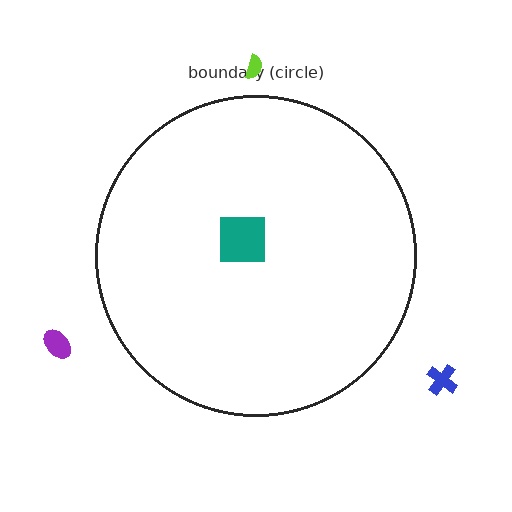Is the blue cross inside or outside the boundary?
Outside.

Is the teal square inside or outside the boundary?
Inside.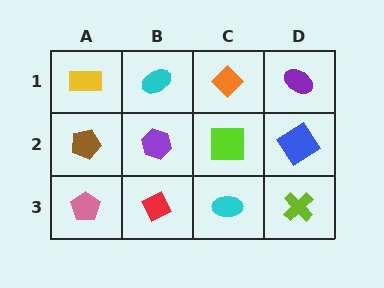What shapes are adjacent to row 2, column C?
An orange diamond (row 1, column C), a cyan ellipse (row 3, column C), a purple hexagon (row 2, column B), a blue diamond (row 2, column D).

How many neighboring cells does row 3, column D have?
2.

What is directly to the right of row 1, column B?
An orange diamond.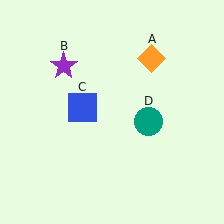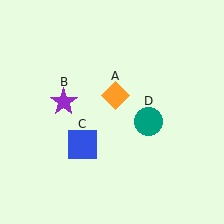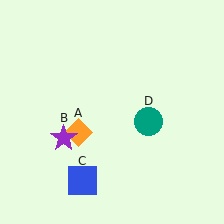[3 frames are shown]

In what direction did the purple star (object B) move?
The purple star (object B) moved down.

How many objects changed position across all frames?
3 objects changed position: orange diamond (object A), purple star (object B), blue square (object C).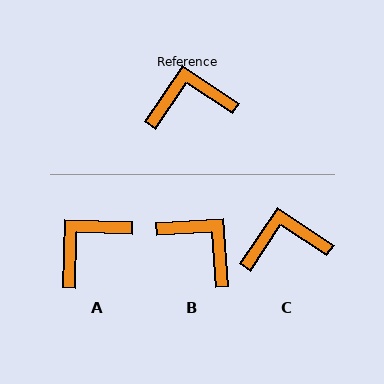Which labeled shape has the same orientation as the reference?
C.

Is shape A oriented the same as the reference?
No, it is off by about 32 degrees.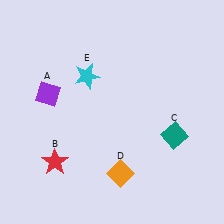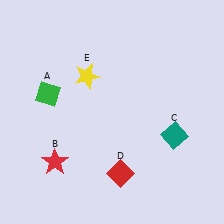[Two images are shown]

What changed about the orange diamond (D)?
In Image 1, D is orange. In Image 2, it changed to red.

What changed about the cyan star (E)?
In Image 1, E is cyan. In Image 2, it changed to yellow.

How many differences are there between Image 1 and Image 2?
There are 3 differences between the two images.